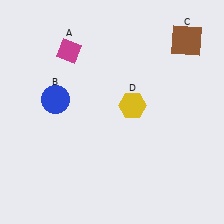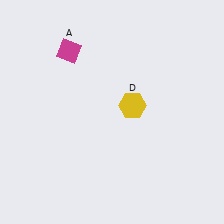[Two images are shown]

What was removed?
The blue circle (B), the brown square (C) were removed in Image 2.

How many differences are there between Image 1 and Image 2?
There are 2 differences between the two images.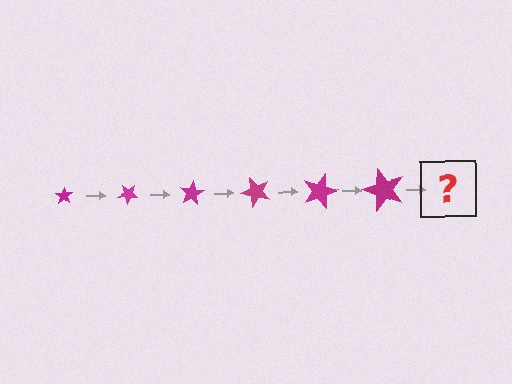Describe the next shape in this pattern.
It should be a star, larger than the previous one and rotated 240 degrees from the start.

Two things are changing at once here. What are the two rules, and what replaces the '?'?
The two rules are that the star grows larger each step and it rotates 40 degrees each step. The '?' should be a star, larger than the previous one and rotated 240 degrees from the start.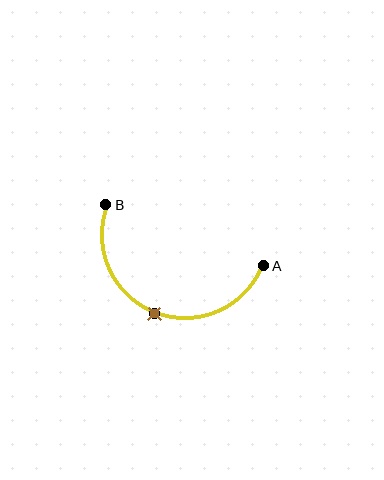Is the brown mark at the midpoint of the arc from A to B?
Yes. The brown mark lies on the arc at equal arc-length from both A and B — it is the arc midpoint.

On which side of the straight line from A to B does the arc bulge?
The arc bulges below the straight line connecting A and B.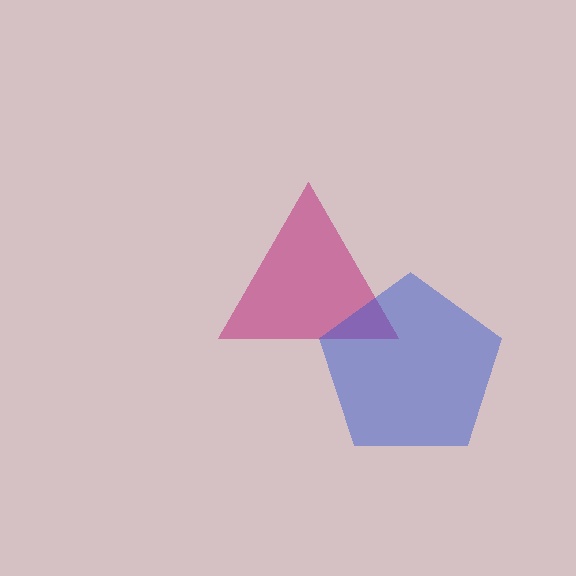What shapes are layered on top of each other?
The layered shapes are: a magenta triangle, a blue pentagon.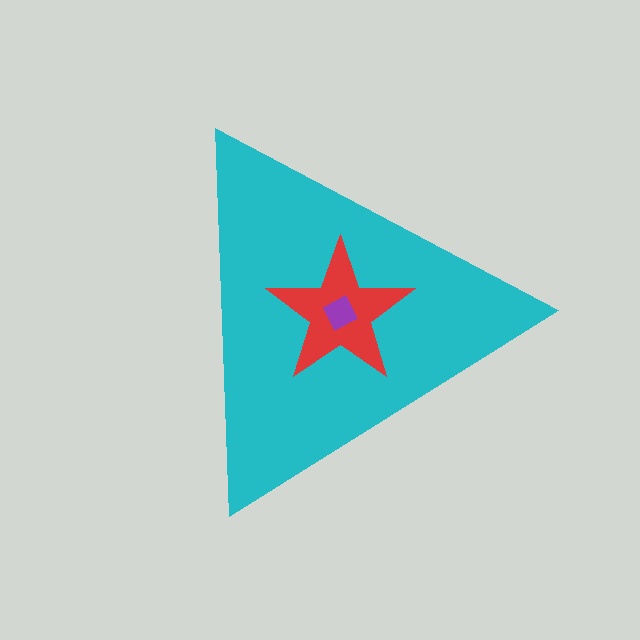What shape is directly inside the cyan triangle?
The red star.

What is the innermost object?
The purple square.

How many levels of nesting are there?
3.